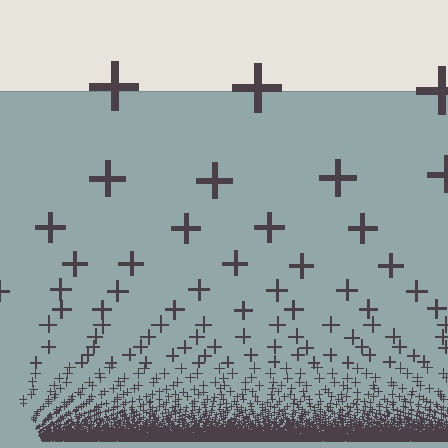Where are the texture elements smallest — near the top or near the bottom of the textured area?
Near the bottom.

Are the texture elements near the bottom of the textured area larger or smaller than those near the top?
Smaller. The gradient is inverted — elements near the bottom are smaller and denser.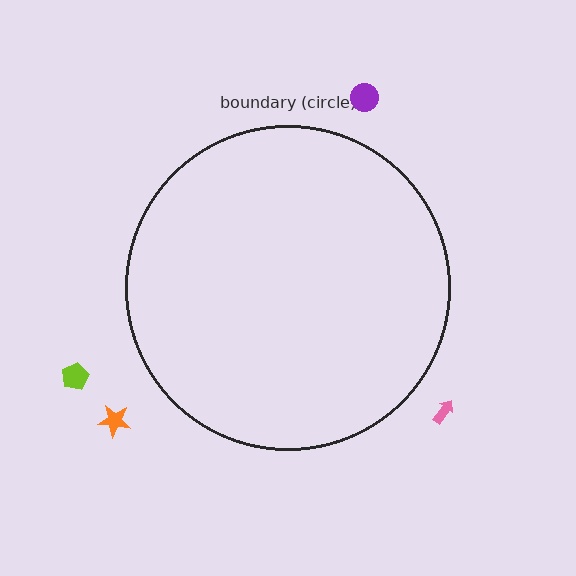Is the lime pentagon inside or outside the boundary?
Outside.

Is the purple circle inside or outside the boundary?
Outside.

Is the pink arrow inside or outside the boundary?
Outside.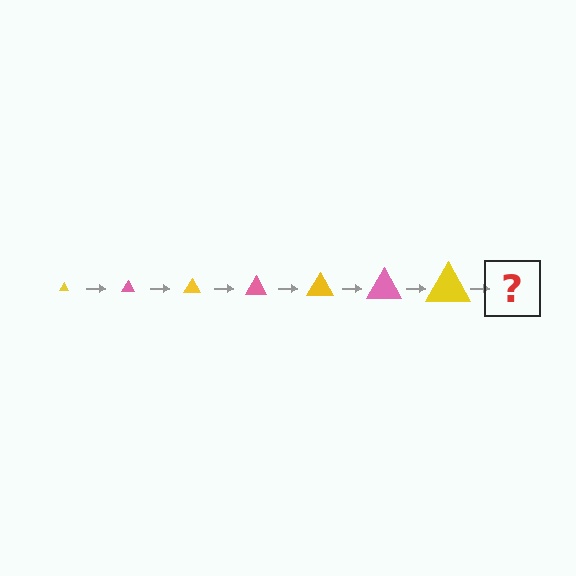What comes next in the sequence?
The next element should be a pink triangle, larger than the previous one.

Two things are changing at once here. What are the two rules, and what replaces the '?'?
The two rules are that the triangle grows larger each step and the color cycles through yellow and pink. The '?' should be a pink triangle, larger than the previous one.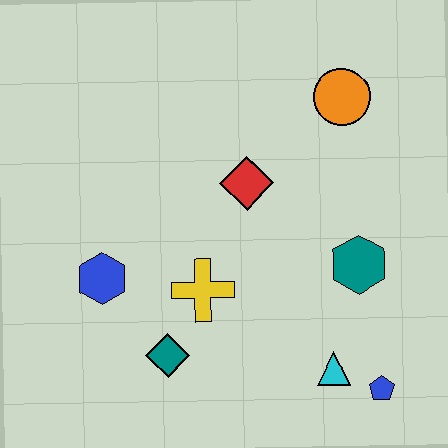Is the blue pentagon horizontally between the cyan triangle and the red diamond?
No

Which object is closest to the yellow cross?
The teal diamond is closest to the yellow cross.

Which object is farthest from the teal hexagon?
The blue hexagon is farthest from the teal hexagon.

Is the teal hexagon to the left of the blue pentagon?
Yes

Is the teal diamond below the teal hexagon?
Yes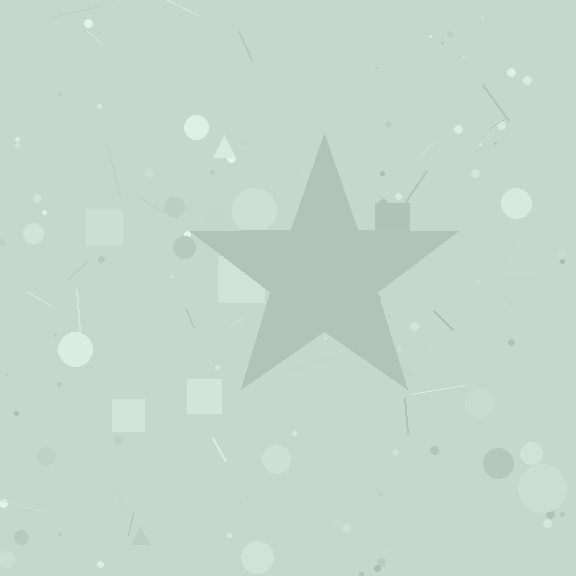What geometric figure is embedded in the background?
A star is embedded in the background.